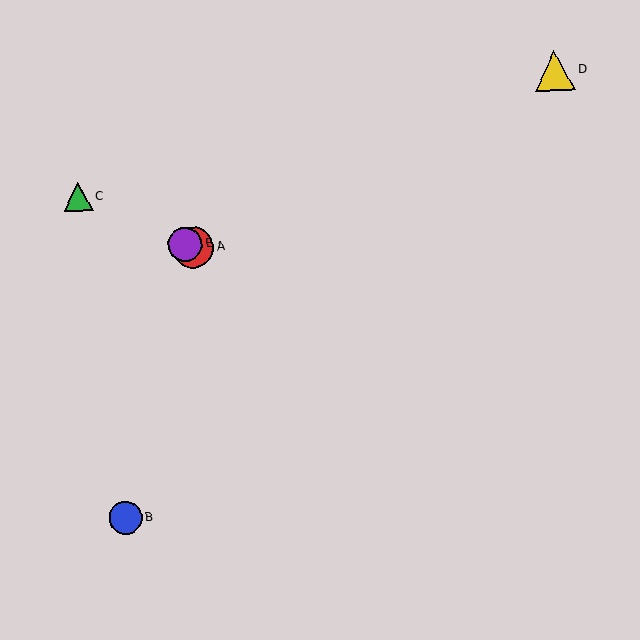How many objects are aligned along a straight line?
3 objects (A, C, E) are aligned along a straight line.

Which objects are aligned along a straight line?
Objects A, C, E are aligned along a straight line.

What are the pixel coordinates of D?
Object D is at (555, 71).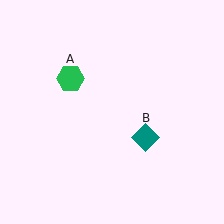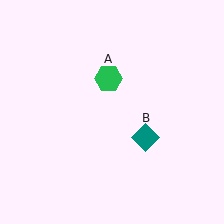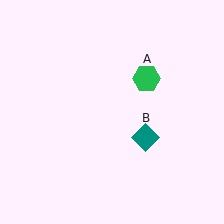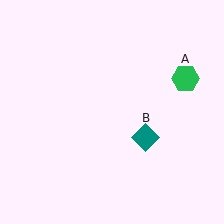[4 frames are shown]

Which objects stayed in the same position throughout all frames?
Teal diamond (object B) remained stationary.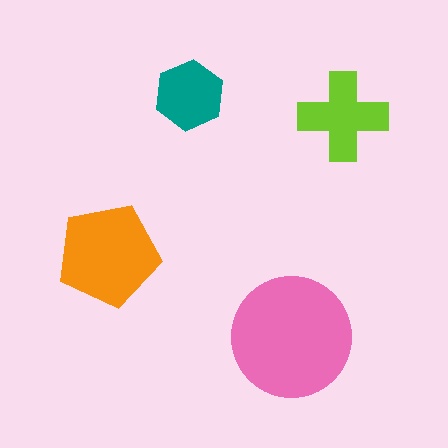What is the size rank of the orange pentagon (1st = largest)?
2nd.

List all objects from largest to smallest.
The pink circle, the orange pentagon, the lime cross, the teal hexagon.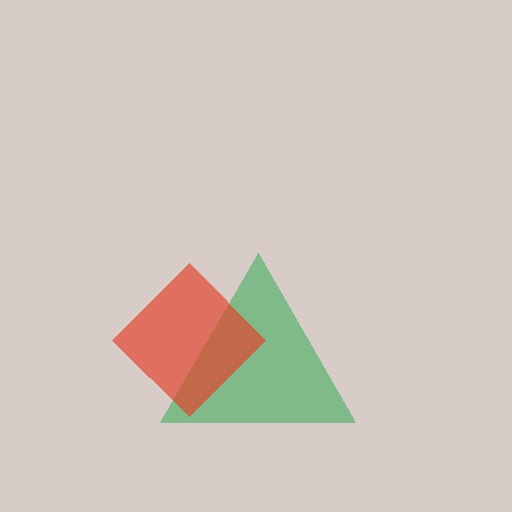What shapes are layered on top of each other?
The layered shapes are: a green triangle, a red diamond.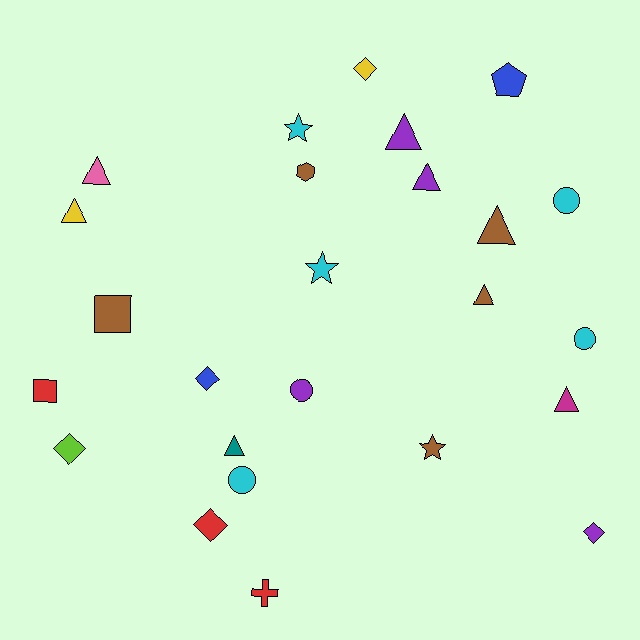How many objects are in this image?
There are 25 objects.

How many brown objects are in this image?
There are 5 brown objects.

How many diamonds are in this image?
There are 5 diamonds.